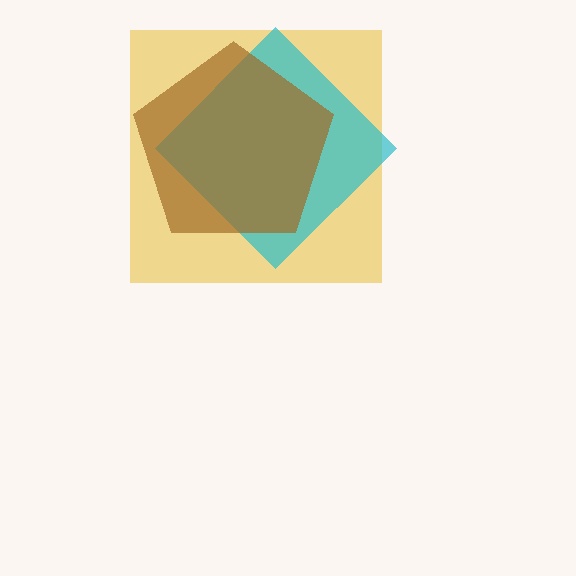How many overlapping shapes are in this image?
There are 3 overlapping shapes in the image.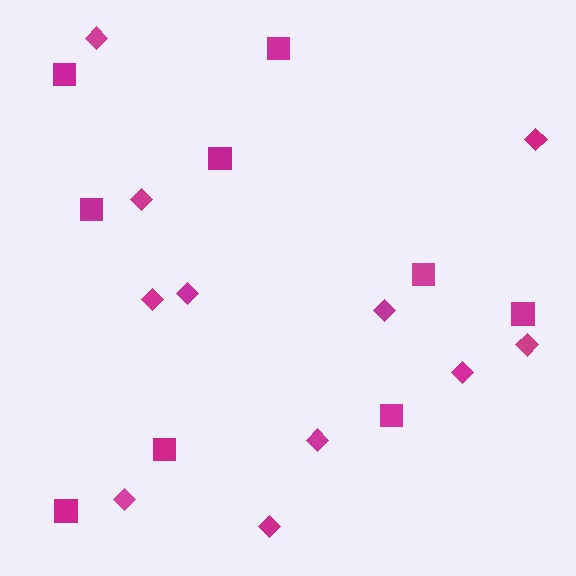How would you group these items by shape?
There are 2 groups: one group of diamonds (11) and one group of squares (9).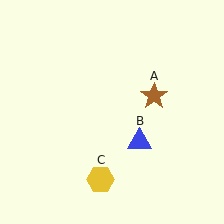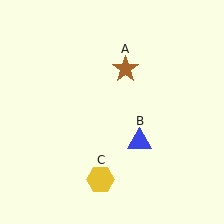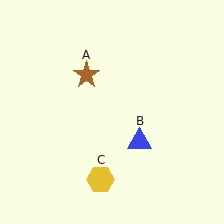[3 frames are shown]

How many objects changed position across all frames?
1 object changed position: brown star (object A).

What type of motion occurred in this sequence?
The brown star (object A) rotated counterclockwise around the center of the scene.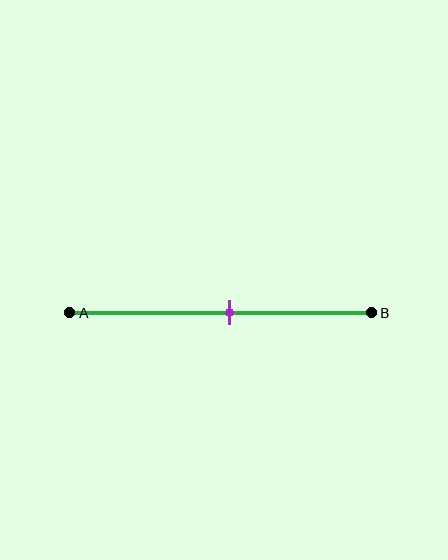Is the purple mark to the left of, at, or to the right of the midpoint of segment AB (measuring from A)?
The purple mark is to the right of the midpoint of segment AB.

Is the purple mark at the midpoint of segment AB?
No, the mark is at about 55% from A, not at the 50% midpoint.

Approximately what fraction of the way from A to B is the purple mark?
The purple mark is approximately 55% of the way from A to B.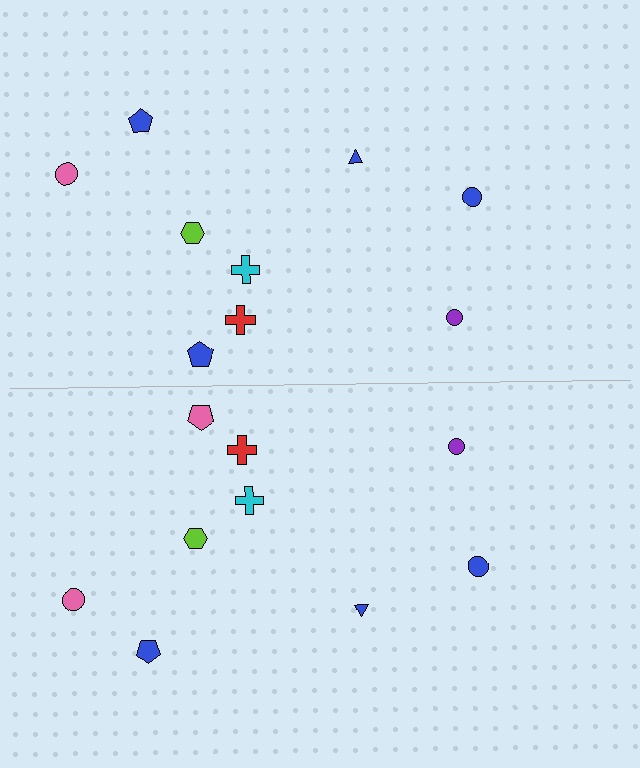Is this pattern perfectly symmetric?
No, the pattern is not perfectly symmetric. The pink pentagon on the bottom side breaks the symmetry — its mirror counterpart is blue.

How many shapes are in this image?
There are 18 shapes in this image.